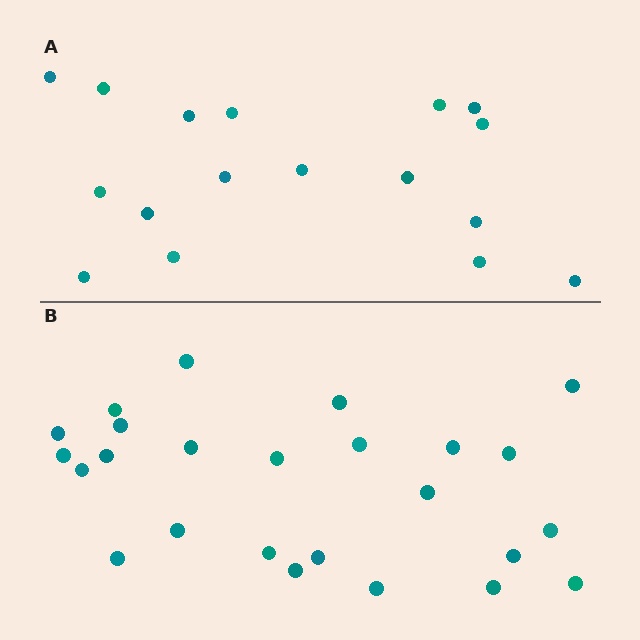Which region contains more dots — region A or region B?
Region B (the bottom region) has more dots.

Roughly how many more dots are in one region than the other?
Region B has roughly 8 or so more dots than region A.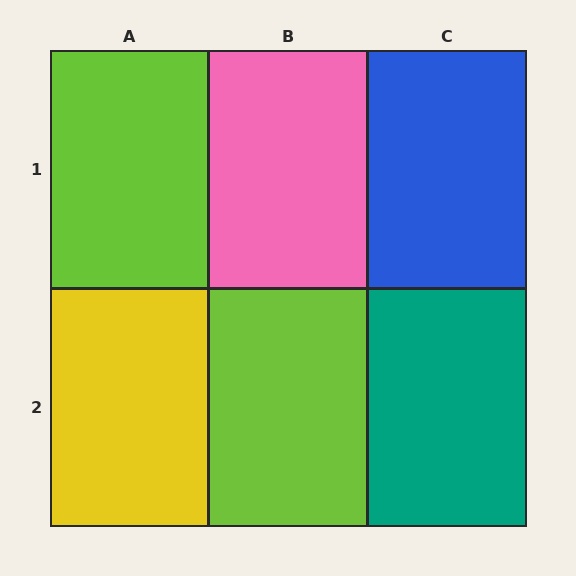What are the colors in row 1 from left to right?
Lime, pink, blue.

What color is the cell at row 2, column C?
Teal.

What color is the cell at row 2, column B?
Lime.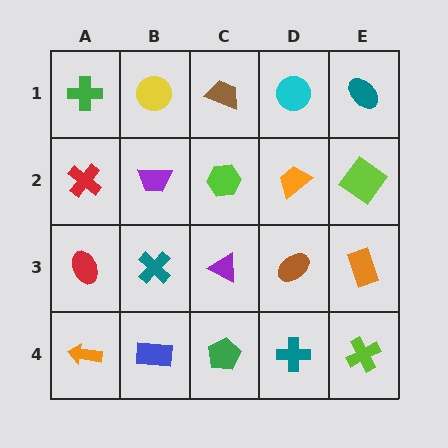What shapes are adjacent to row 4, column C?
A purple triangle (row 3, column C), a blue rectangle (row 4, column B), a teal cross (row 4, column D).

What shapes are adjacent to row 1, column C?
A lime hexagon (row 2, column C), a yellow circle (row 1, column B), a cyan circle (row 1, column D).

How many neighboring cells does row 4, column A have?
2.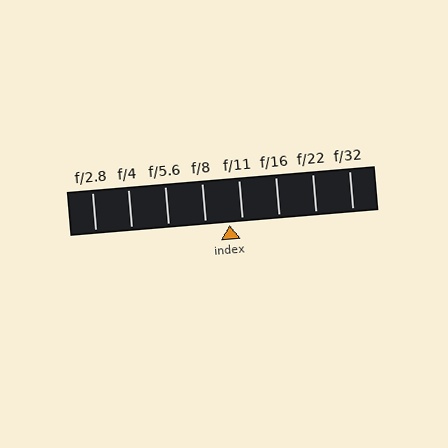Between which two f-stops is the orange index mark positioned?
The index mark is between f/8 and f/11.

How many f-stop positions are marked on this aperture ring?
There are 8 f-stop positions marked.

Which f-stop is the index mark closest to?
The index mark is closest to f/11.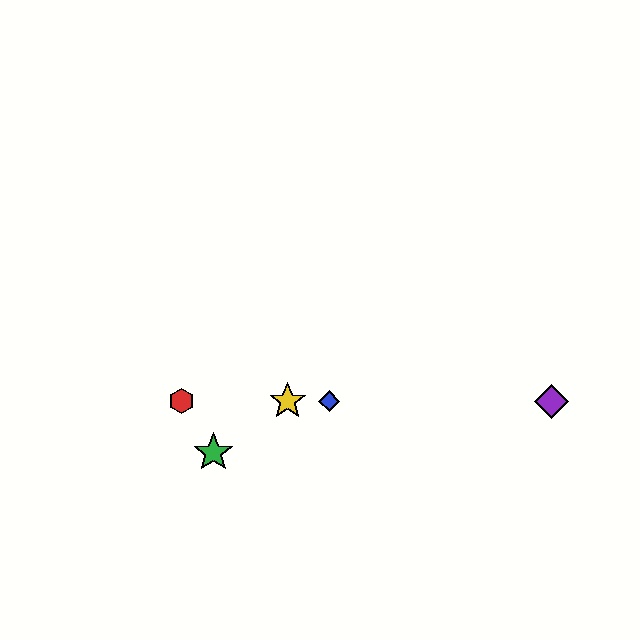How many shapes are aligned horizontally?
4 shapes (the red hexagon, the blue diamond, the yellow star, the purple diamond) are aligned horizontally.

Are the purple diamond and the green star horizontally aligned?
No, the purple diamond is at y≈401 and the green star is at y≈452.